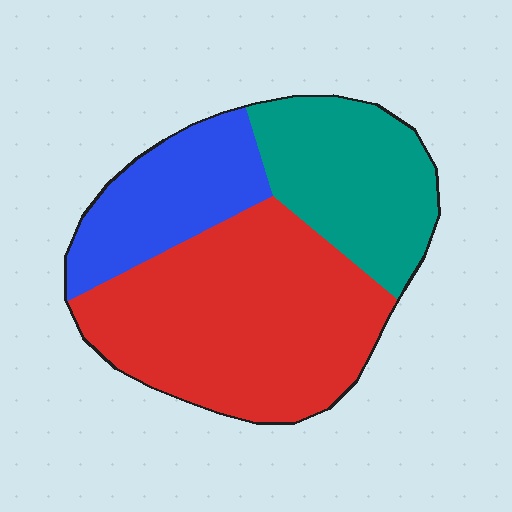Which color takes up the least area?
Blue, at roughly 20%.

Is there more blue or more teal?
Teal.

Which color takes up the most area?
Red, at roughly 50%.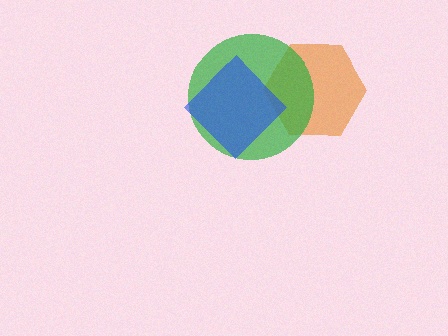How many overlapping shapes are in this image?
There are 3 overlapping shapes in the image.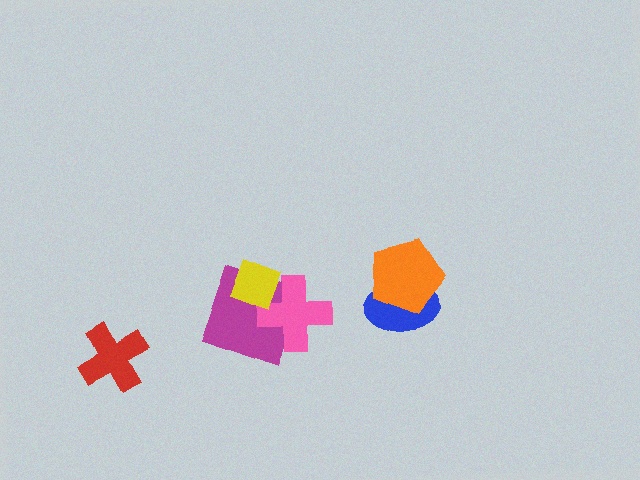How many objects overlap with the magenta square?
2 objects overlap with the magenta square.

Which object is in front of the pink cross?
The yellow diamond is in front of the pink cross.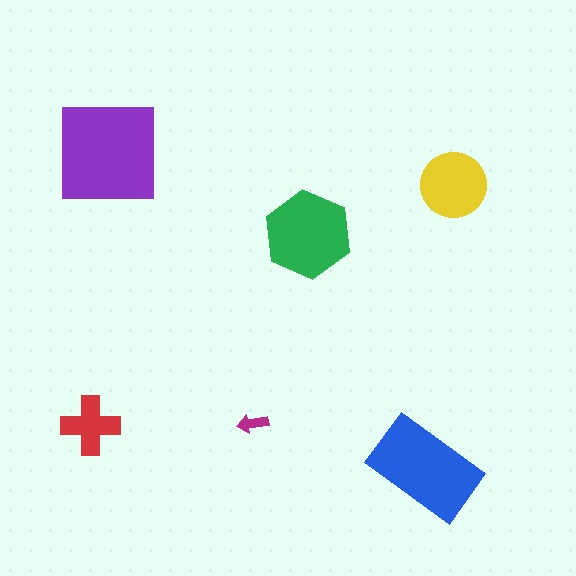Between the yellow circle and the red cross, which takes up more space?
The yellow circle.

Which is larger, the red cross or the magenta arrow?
The red cross.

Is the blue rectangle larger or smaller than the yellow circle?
Larger.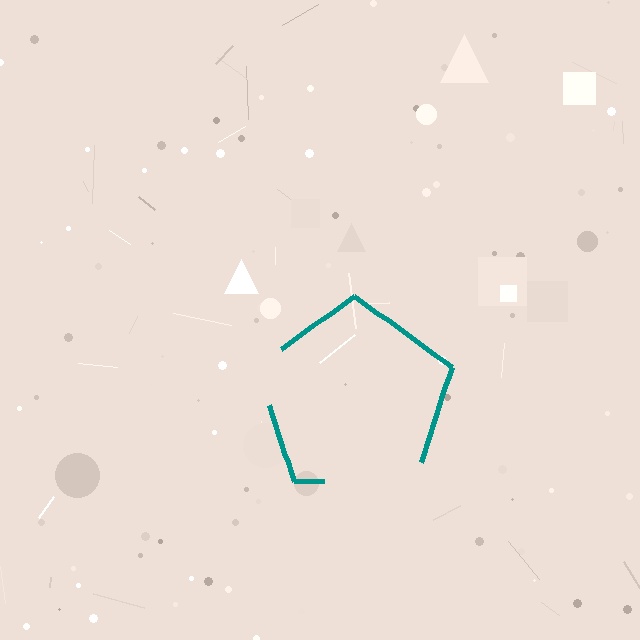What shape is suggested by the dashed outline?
The dashed outline suggests a pentagon.